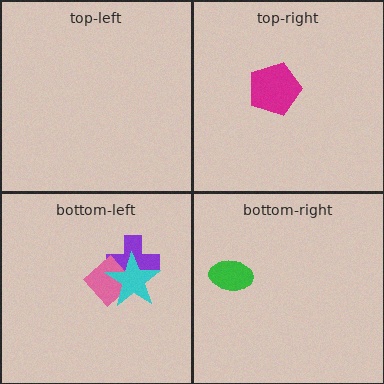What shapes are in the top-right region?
The magenta pentagon.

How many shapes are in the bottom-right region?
1.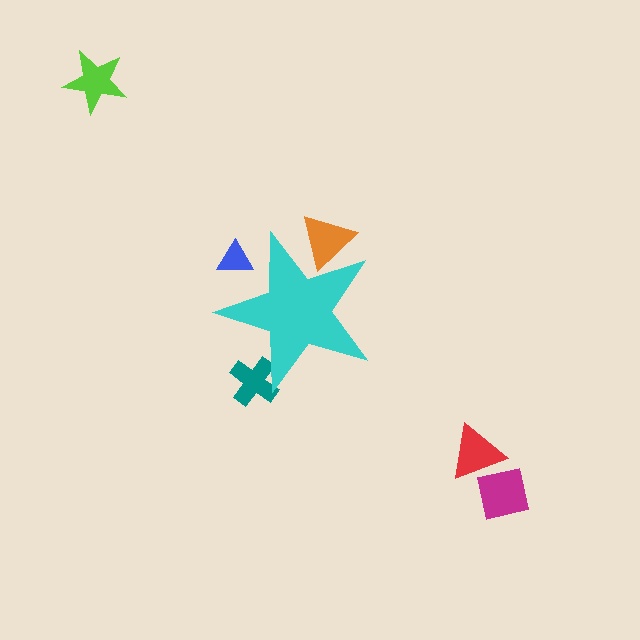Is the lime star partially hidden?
No, the lime star is fully visible.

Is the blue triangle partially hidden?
Yes, the blue triangle is partially hidden behind the cyan star.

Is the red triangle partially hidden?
No, the red triangle is fully visible.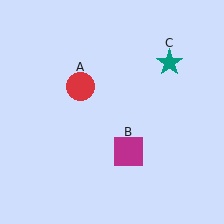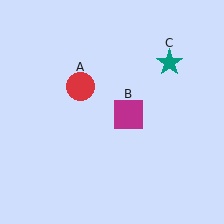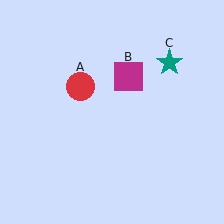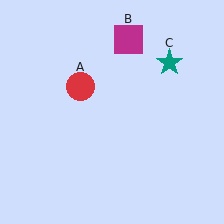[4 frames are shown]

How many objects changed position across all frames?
1 object changed position: magenta square (object B).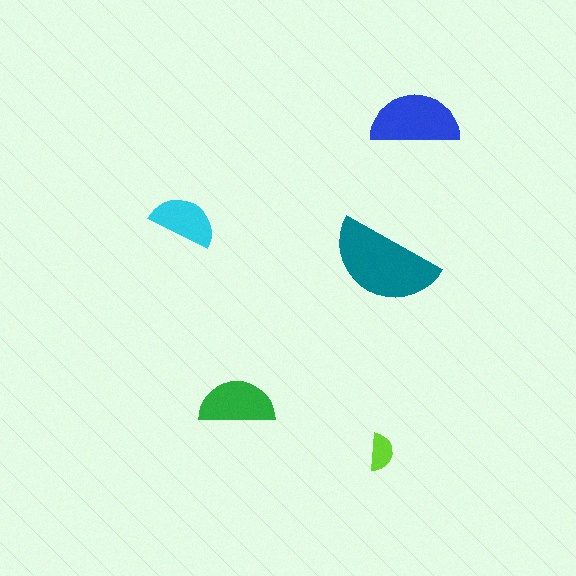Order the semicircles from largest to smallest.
the teal one, the blue one, the green one, the cyan one, the lime one.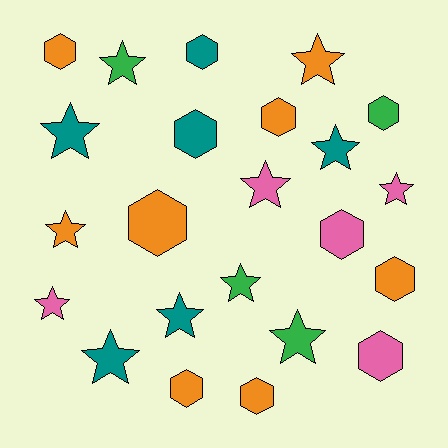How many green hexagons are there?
There is 1 green hexagon.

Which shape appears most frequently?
Star, with 12 objects.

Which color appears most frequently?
Orange, with 8 objects.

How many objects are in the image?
There are 23 objects.